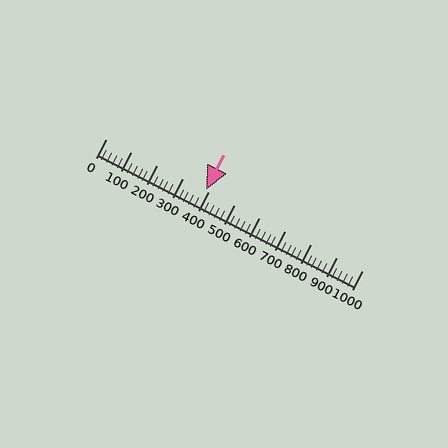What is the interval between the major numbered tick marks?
The major tick marks are spaced 100 units apart.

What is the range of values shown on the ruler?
The ruler shows values from 0 to 1000.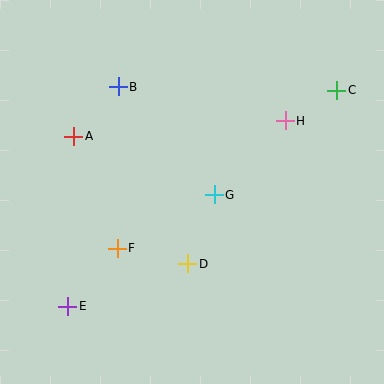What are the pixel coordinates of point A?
Point A is at (74, 136).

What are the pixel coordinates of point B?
Point B is at (118, 87).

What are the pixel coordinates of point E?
Point E is at (68, 306).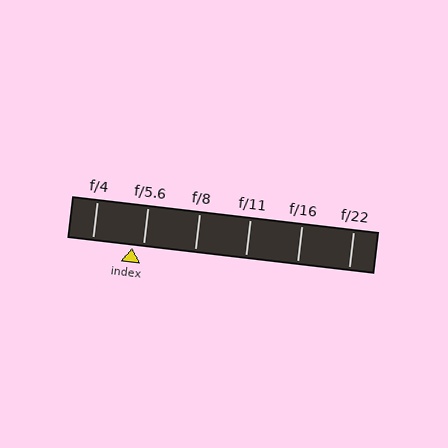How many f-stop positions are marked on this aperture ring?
There are 6 f-stop positions marked.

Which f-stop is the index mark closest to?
The index mark is closest to f/5.6.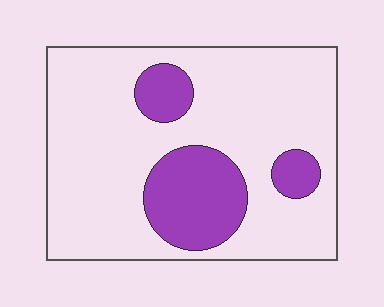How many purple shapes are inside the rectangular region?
3.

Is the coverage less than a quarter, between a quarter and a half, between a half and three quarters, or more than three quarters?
Less than a quarter.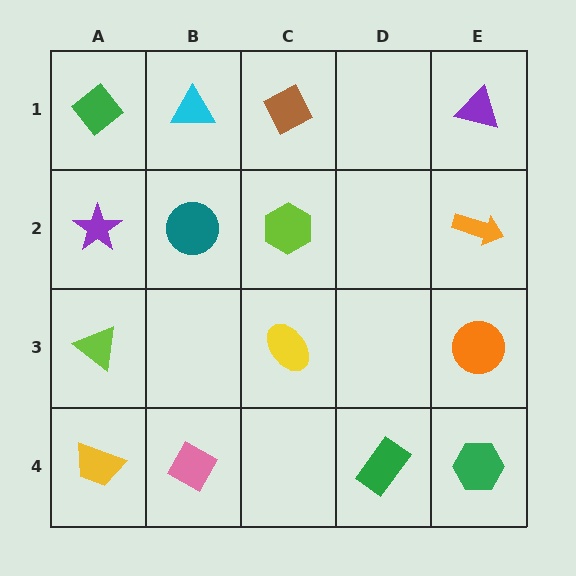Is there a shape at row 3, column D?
No, that cell is empty.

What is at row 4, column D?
A green rectangle.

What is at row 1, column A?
A green diamond.